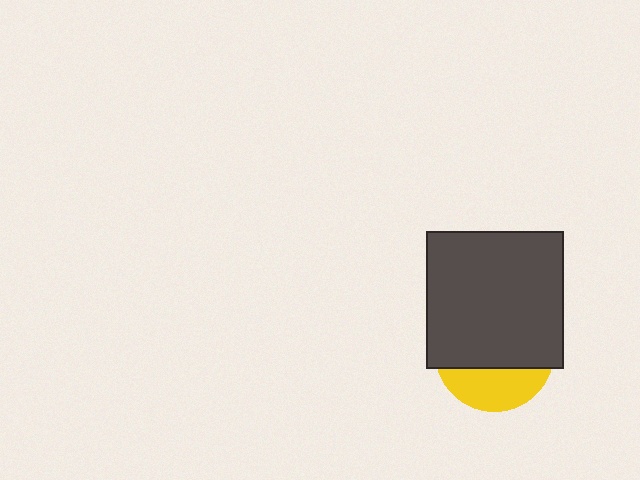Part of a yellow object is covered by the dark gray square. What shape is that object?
It is a circle.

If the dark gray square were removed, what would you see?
You would see the complete yellow circle.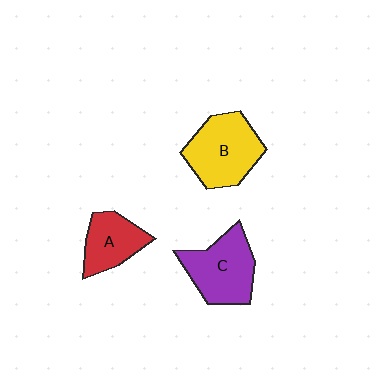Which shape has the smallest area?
Shape A (red).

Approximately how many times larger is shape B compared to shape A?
Approximately 1.5 times.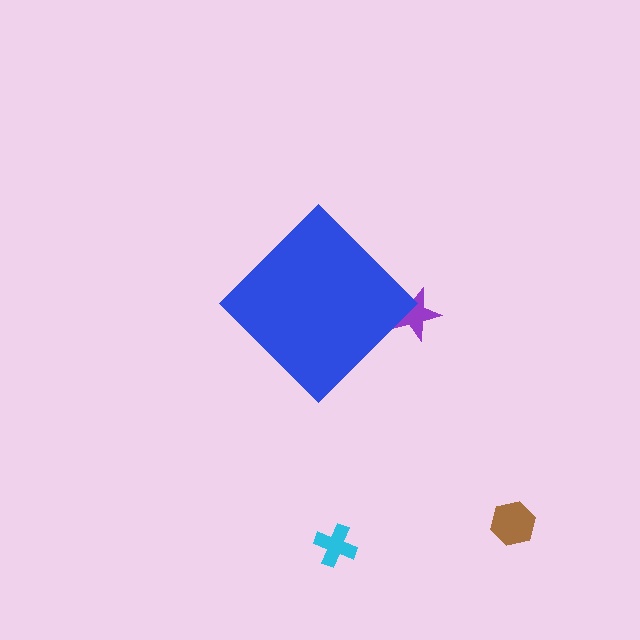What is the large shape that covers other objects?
A blue diamond.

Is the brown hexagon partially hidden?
No, the brown hexagon is fully visible.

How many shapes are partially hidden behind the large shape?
1 shape is partially hidden.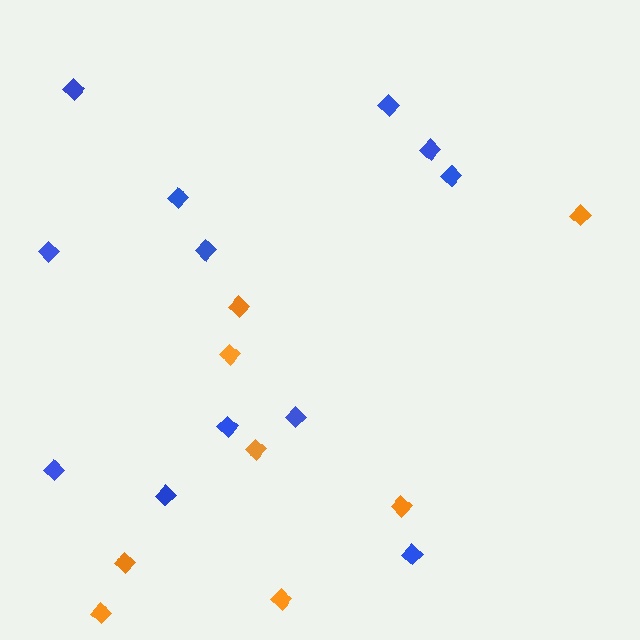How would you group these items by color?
There are 2 groups: one group of orange diamonds (8) and one group of blue diamonds (12).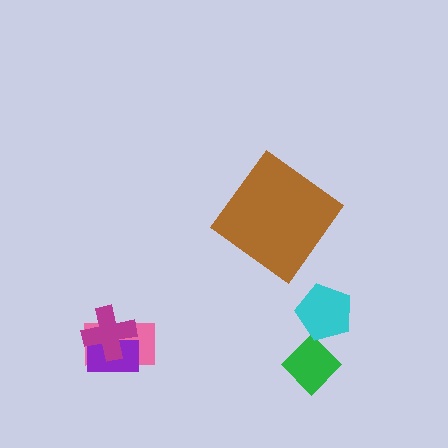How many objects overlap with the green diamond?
0 objects overlap with the green diamond.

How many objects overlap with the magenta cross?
2 objects overlap with the magenta cross.